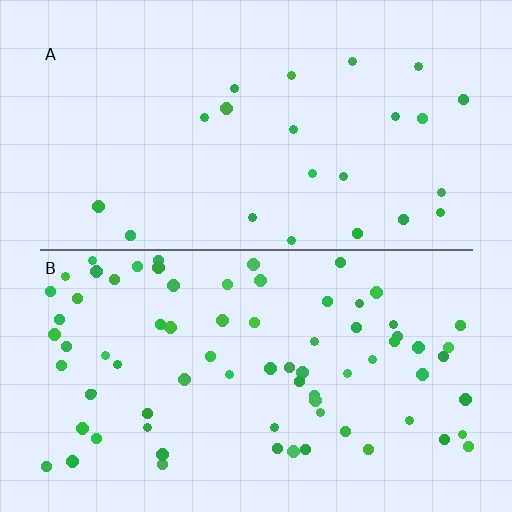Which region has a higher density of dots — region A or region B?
B (the bottom).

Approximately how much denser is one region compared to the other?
Approximately 3.3× — region B over region A.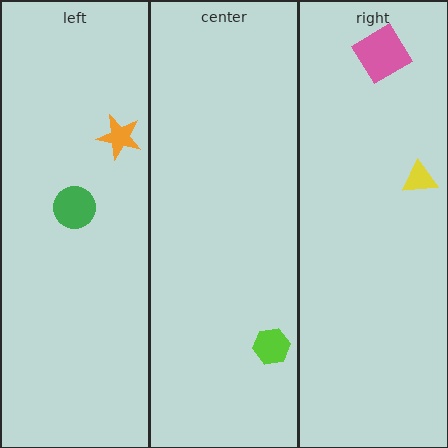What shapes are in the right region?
The pink diamond, the yellow triangle.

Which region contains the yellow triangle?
The right region.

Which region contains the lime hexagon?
The center region.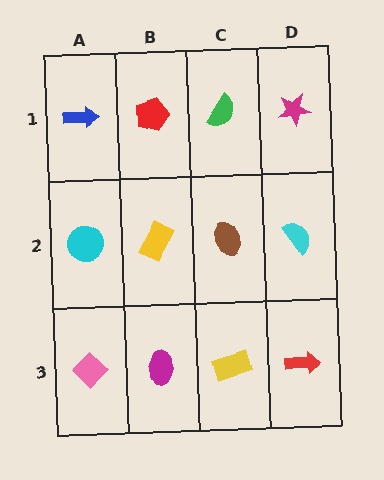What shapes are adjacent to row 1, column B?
A yellow rectangle (row 2, column B), a blue arrow (row 1, column A), a green semicircle (row 1, column C).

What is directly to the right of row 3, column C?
A red arrow.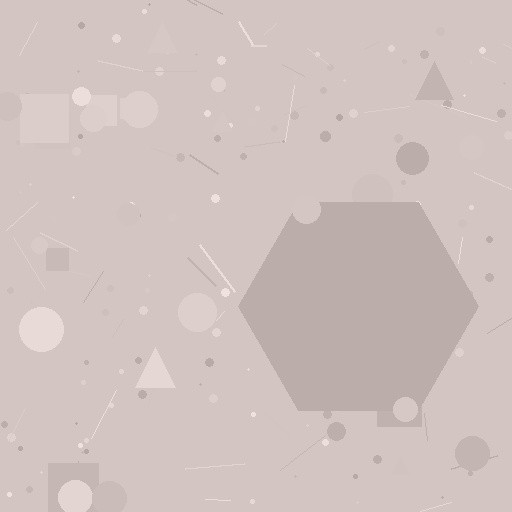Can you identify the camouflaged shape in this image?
The camouflaged shape is a hexagon.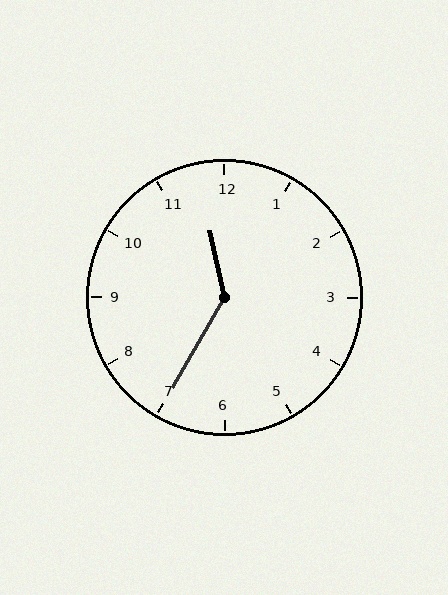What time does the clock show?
11:35.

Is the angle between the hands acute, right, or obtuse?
It is obtuse.